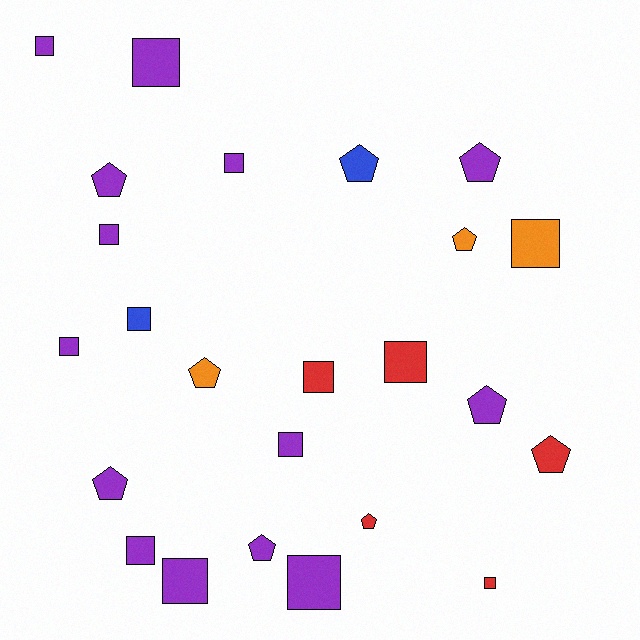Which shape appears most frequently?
Square, with 14 objects.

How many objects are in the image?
There are 24 objects.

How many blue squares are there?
There is 1 blue square.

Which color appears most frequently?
Purple, with 14 objects.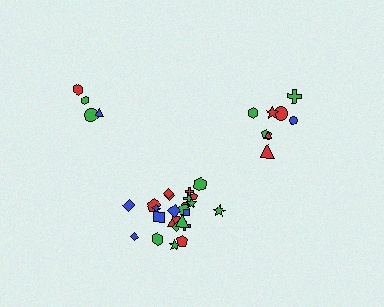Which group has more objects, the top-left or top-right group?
The top-right group.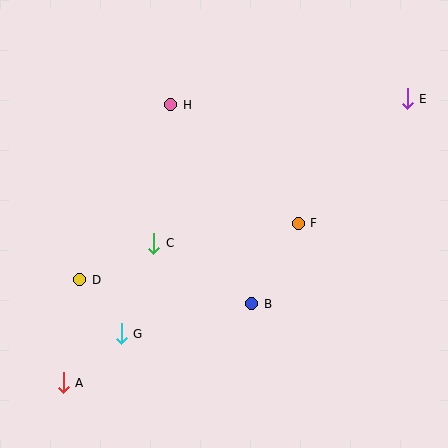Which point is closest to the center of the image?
Point C at (154, 243) is closest to the center.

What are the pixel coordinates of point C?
Point C is at (154, 243).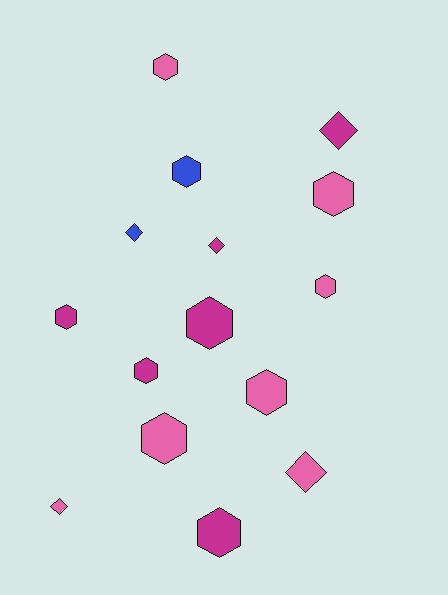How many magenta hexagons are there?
There are 4 magenta hexagons.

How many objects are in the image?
There are 15 objects.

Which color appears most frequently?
Pink, with 7 objects.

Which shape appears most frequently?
Hexagon, with 10 objects.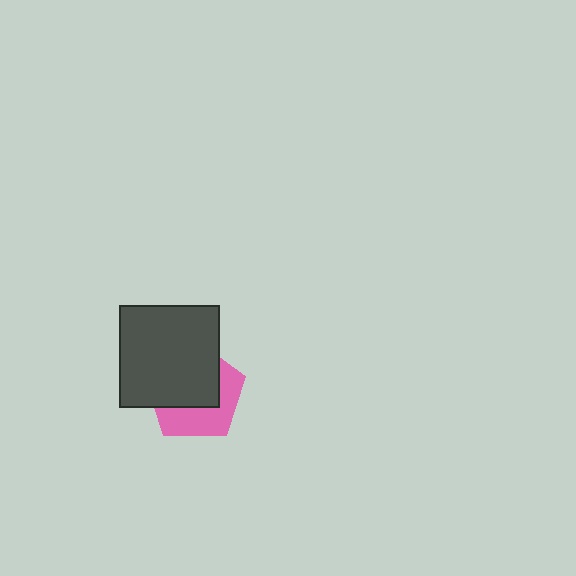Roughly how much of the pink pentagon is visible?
A small part of it is visible (roughly 44%).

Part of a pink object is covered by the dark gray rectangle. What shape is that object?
It is a pentagon.